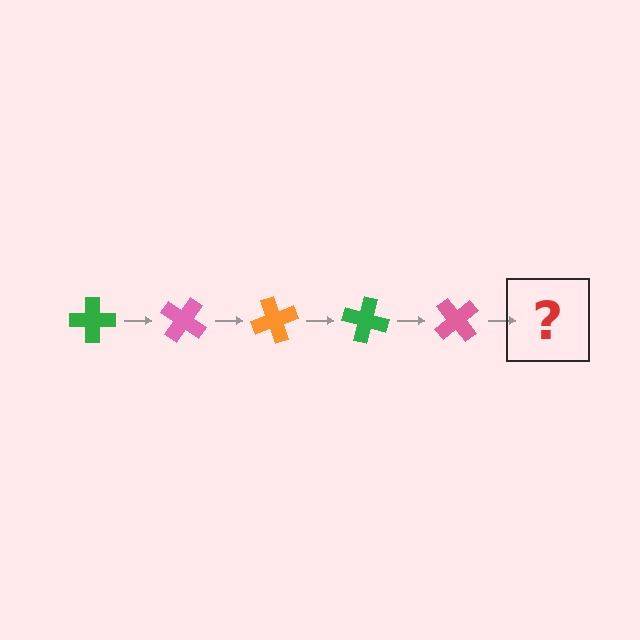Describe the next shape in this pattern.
It should be an orange cross, rotated 175 degrees from the start.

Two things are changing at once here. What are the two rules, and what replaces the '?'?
The two rules are that it rotates 35 degrees each step and the color cycles through green, pink, and orange. The '?' should be an orange cross, rotated 175 degrees from the start.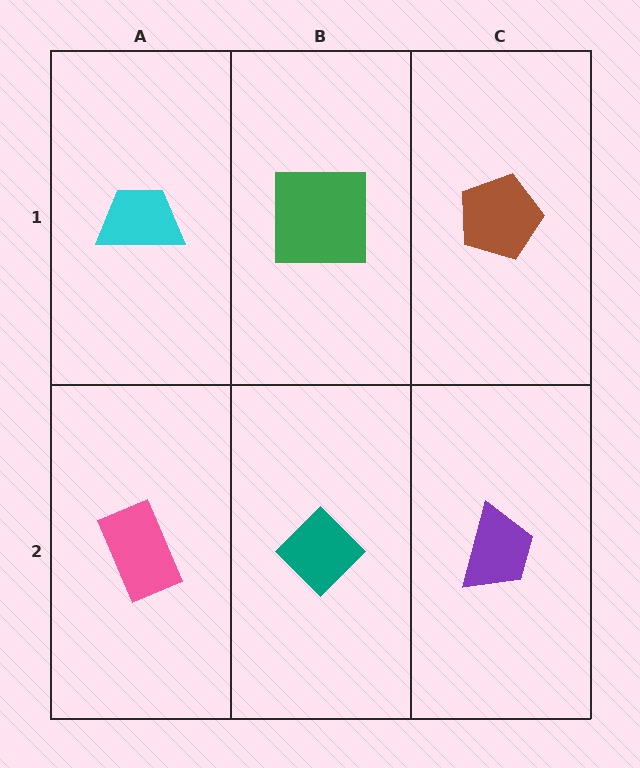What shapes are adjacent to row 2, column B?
A green square (row 1, column B), a pink rectangle (row 2, column A), a purple trapezoid (row 2, column C).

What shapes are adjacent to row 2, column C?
A brown pentagon (row 1, column C), a teal diamond (row 2, column B).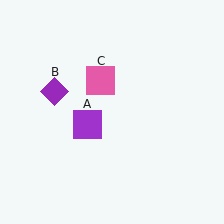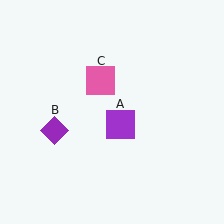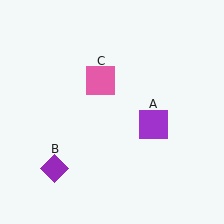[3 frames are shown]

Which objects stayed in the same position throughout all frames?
Pink square (object C) remained stationary.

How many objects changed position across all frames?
2 objects changed position: purple square (object A), purple diamond (object B).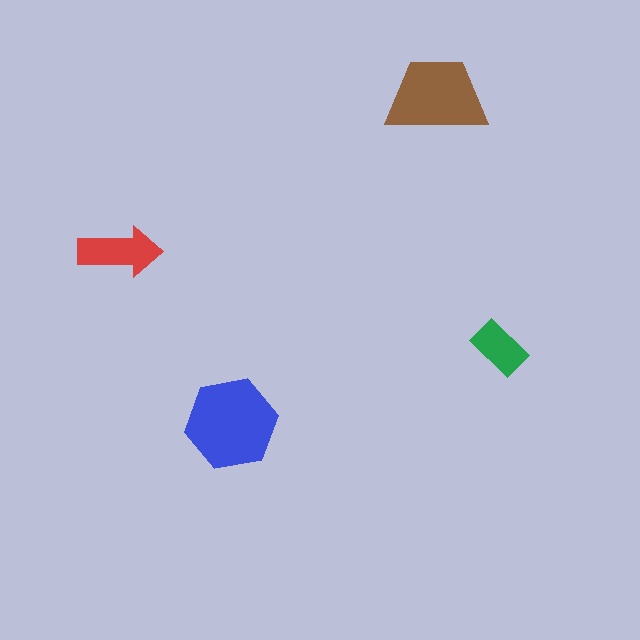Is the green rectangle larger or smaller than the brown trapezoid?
Smaller.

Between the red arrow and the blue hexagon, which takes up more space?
The blue hexagon.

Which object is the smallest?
The green rectangle.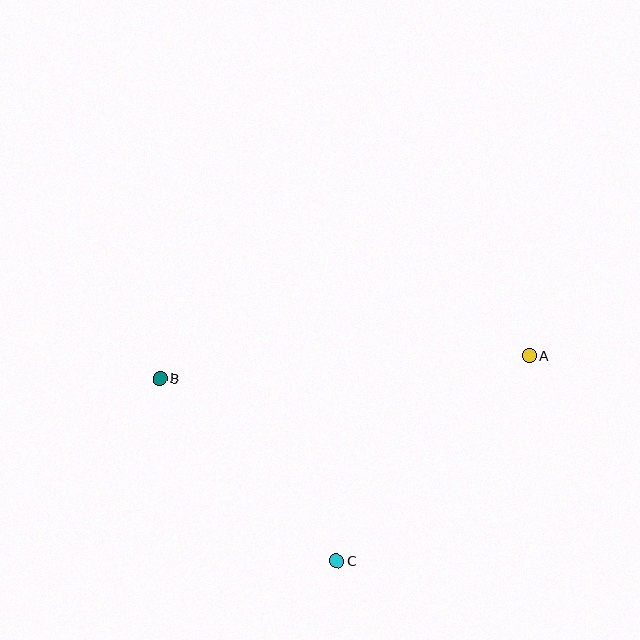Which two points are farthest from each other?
Points A and B are farthest from each other.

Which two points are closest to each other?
Points B and C are closest to each other.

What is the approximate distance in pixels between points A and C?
The distance between A and C is approximately 281 pixels.